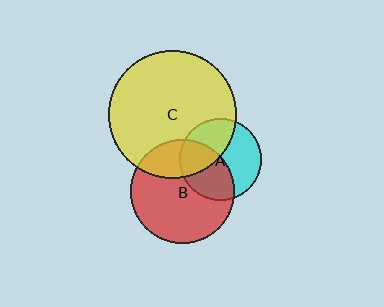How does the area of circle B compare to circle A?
Approximately 1.6 times.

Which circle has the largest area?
Circle C (yellow).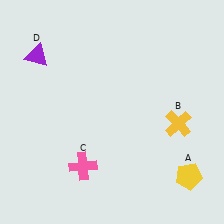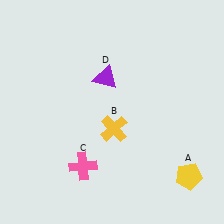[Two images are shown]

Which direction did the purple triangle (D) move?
The purple triangle (D) moved right.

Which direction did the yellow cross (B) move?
The yellow cross (B) moved left.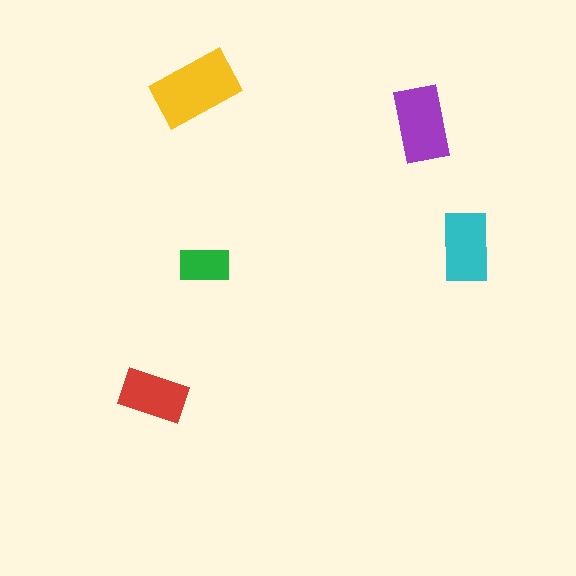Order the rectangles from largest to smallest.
the yellow one, the purple one, the cyan one, the red one, the green one.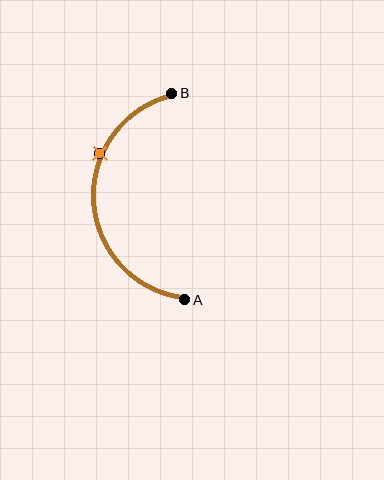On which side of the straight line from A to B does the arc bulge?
The arc bulges to the left of the straight line connecting A and B.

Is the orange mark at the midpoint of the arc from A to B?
No. The orange mark lies on the arc but is closer to endpoint B. The arc midpoint would be at the point on the curve equidistant along the arc from both A and B.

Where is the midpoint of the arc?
The arc midpoint is the point on the curve farthest from the straight line joining A and B. It sits to the left of that line.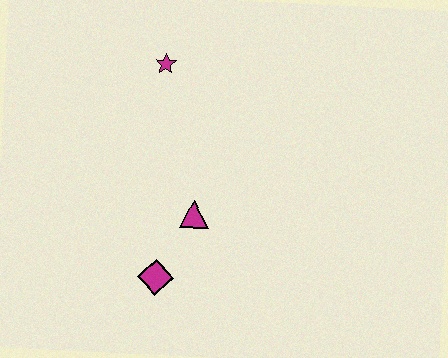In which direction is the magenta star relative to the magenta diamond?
The magenta star is above the magenta diamond.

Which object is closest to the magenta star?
The magenta triangle is closest to the magenta star.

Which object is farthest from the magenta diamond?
The magenta star is farthest from the magenta diamond.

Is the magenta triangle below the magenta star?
Yes